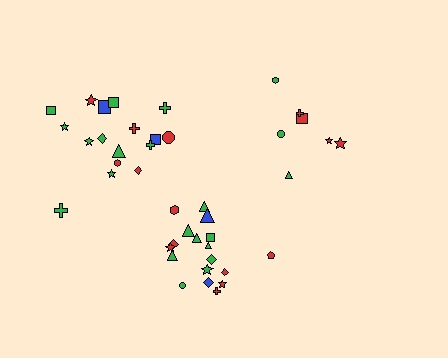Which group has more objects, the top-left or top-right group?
The top-left group.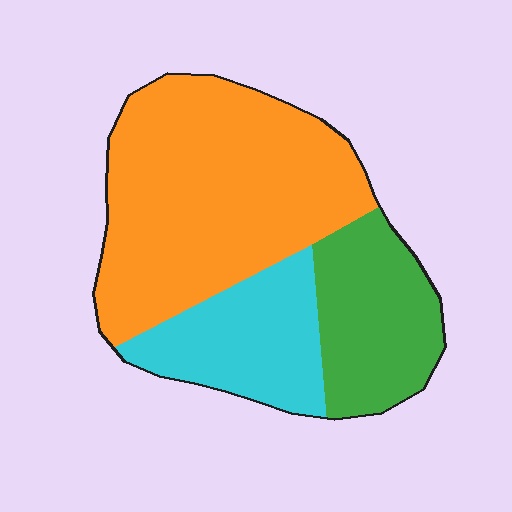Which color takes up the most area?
Orange, at roughly 55%.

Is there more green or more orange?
Orange.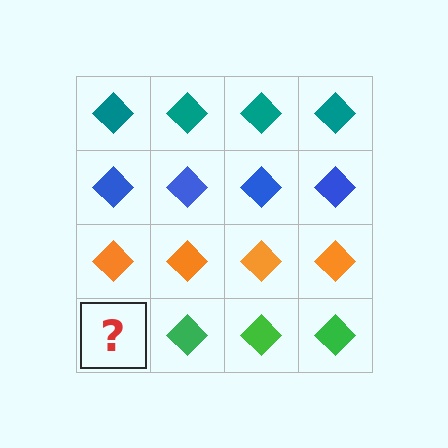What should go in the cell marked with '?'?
The missing cell should contain a green diamond.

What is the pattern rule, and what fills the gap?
The rule is that each row has a consistent color. The gap should be filled with a green diamond.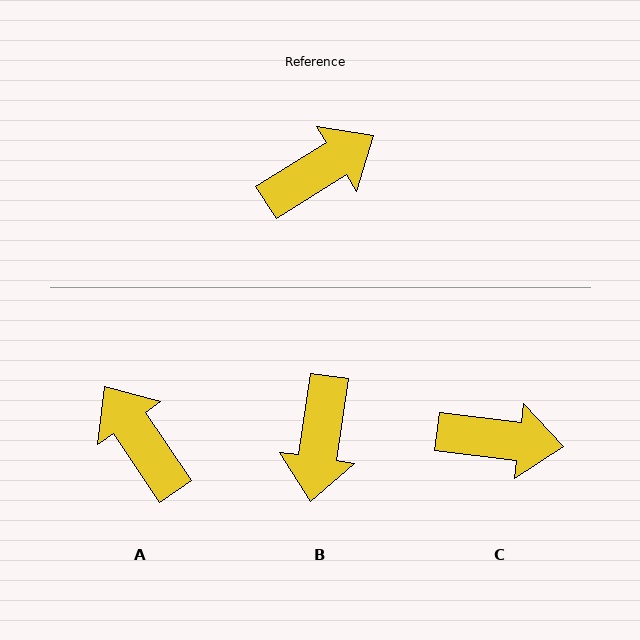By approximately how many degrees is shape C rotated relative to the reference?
Approximately 39 degrees clockwise.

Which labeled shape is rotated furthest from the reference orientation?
B, about 130 degrees away.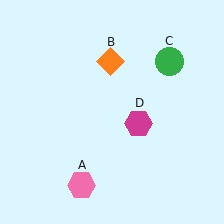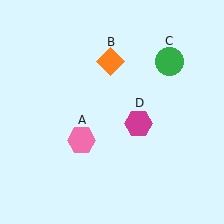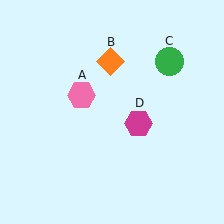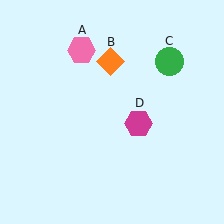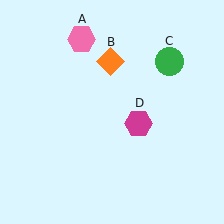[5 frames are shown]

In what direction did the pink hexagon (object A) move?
The pink hexagon (object A) moved up.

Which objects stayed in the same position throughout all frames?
Orange diamond (object B) and green circle (object C) and magenta hexagon (object D) remained stationary.